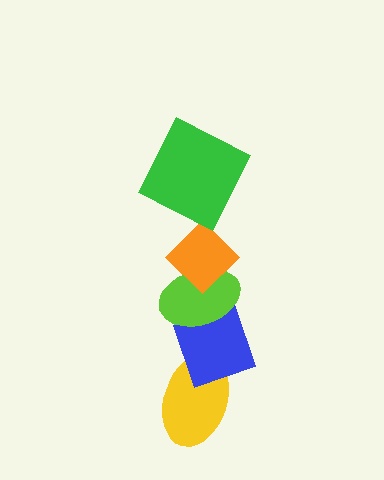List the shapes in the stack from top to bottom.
From top to bottom: the green square, the orange diamond, the lime ellipse, the blue diamond, the yellow ellipse.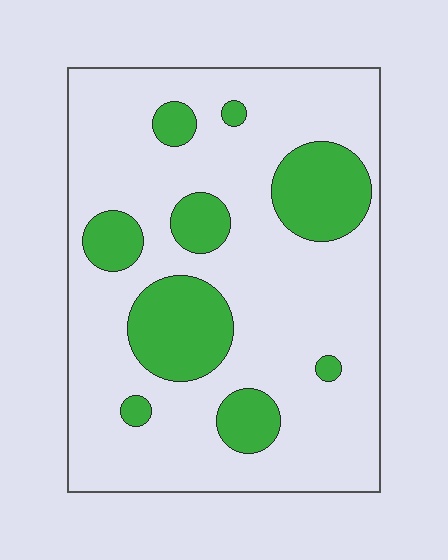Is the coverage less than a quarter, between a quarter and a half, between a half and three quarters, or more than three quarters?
Less than a quarter.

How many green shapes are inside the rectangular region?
9.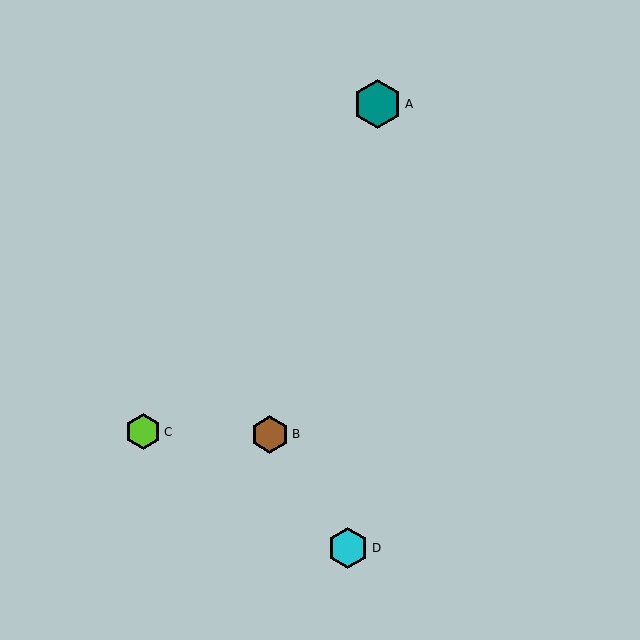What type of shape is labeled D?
Shape D is a cyan hexagon.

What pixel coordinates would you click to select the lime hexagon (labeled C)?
Click at (143, 432) to select the lime hexagon C.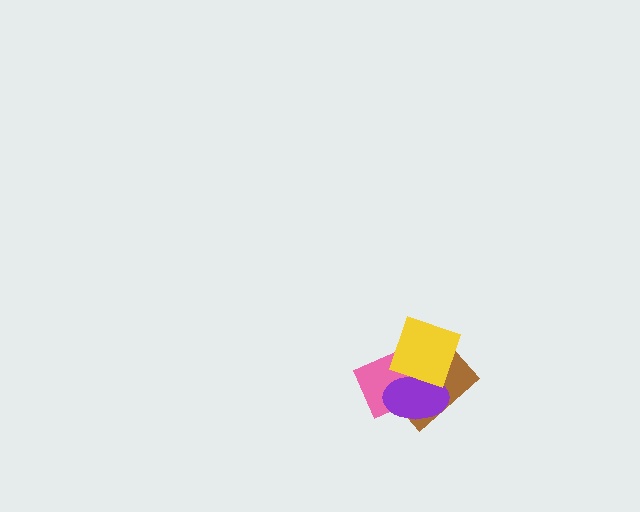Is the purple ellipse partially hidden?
Yes, it is partially covered by another shape.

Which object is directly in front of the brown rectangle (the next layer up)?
The purple ellipse is directly in front of the brown rectangle.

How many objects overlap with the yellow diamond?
3 objects overlap with the yellow diamond.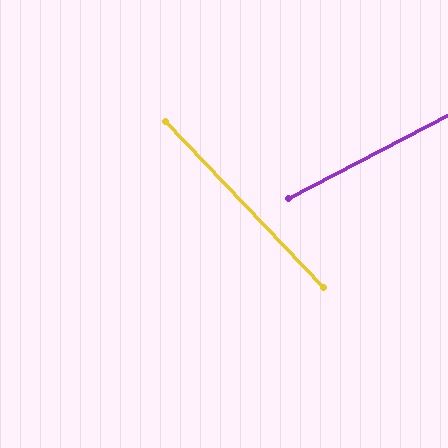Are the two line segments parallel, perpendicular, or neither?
Neither parallel nor perpendicular — they differ by about 74°.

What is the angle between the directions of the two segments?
Approximately 74 degrees.